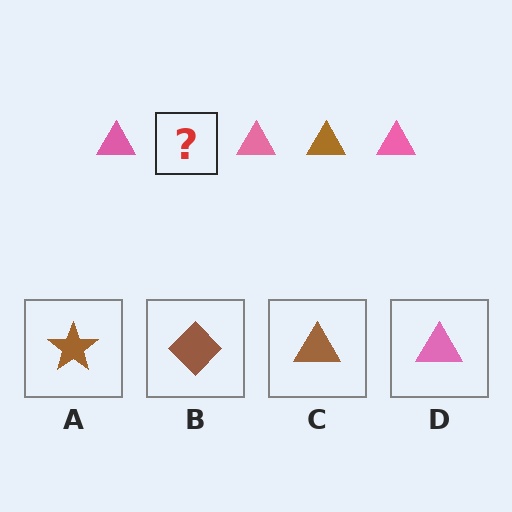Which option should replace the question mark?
Option C.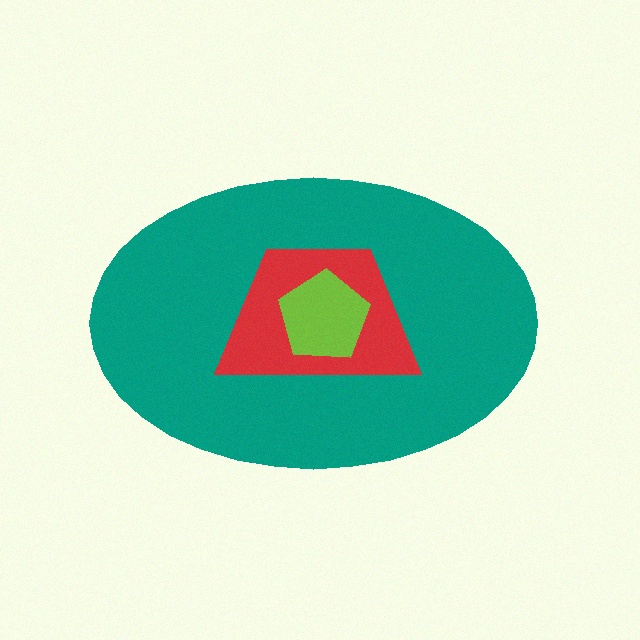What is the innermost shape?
The lime pentagon.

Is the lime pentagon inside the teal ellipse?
Yes.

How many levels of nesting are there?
3.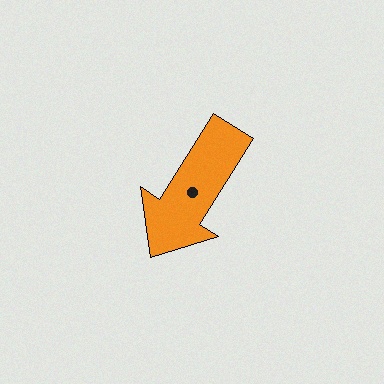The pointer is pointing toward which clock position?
Roughly 7 o'clock.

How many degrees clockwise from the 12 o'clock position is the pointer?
Approximately 212 degrees.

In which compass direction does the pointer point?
Southwest.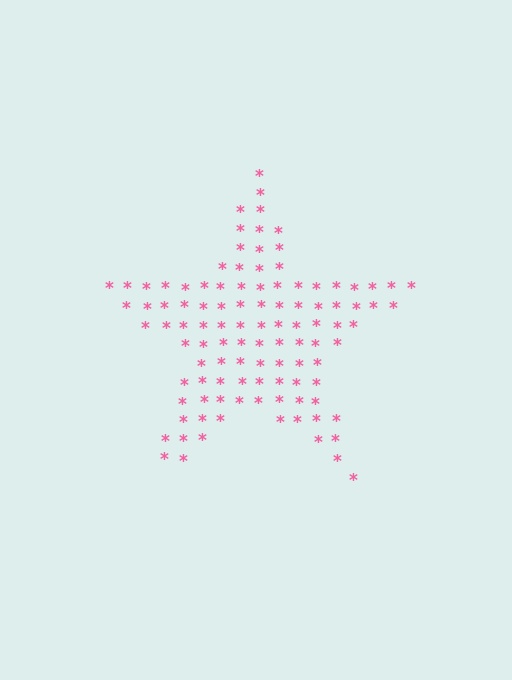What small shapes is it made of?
It is made of small asterisks.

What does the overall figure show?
The overall figure shows a star.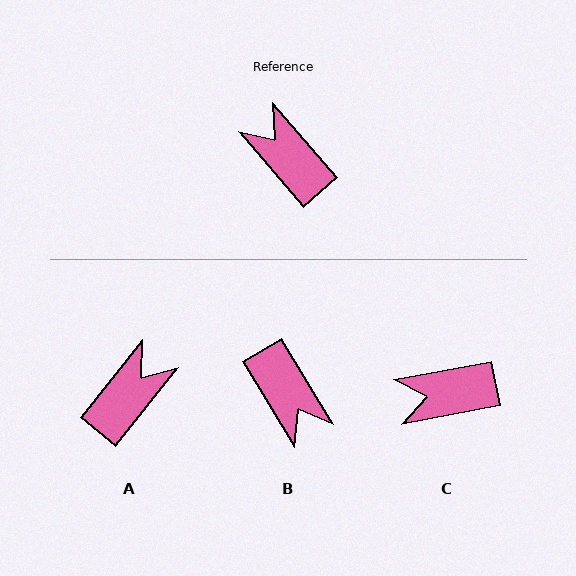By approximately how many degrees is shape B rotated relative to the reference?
Approximately 170 degrees counter-clockwise.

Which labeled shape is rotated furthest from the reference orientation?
B, about 170 degrees away.